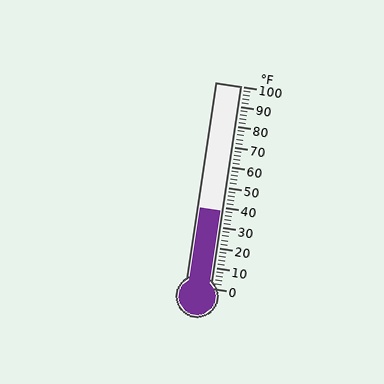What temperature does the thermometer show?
The thermometer shows approximately 38°F.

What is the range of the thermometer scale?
The thermometer scale ranges from 0°F to 100°F.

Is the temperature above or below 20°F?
The temperature is above 20°F.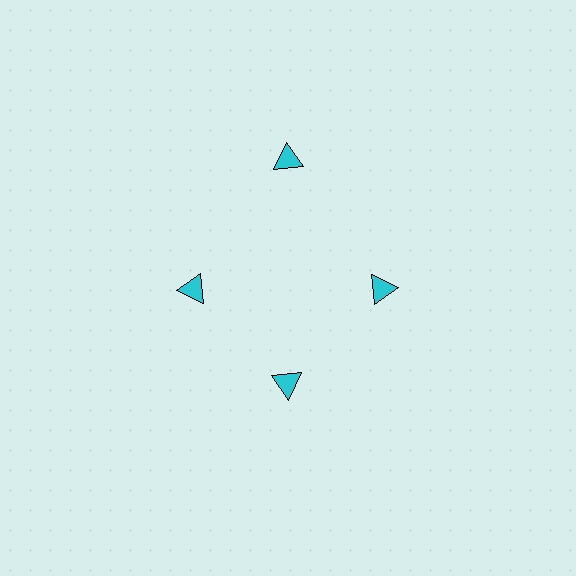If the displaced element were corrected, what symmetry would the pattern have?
It would have 4-fold rotational symmetry — the pattern would map onto itself every 90 degrees.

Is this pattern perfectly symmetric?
No. The 4 cyan triangles are arranged in a ring, but one element near the 12 o'clock position is pushed outward from the center, breaking the 4-fold rotational symmetry.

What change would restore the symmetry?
The symmetry would be restored by moving it inward, back onto the ring so that all 4 triangles sit at equal angles and equal distance from the center.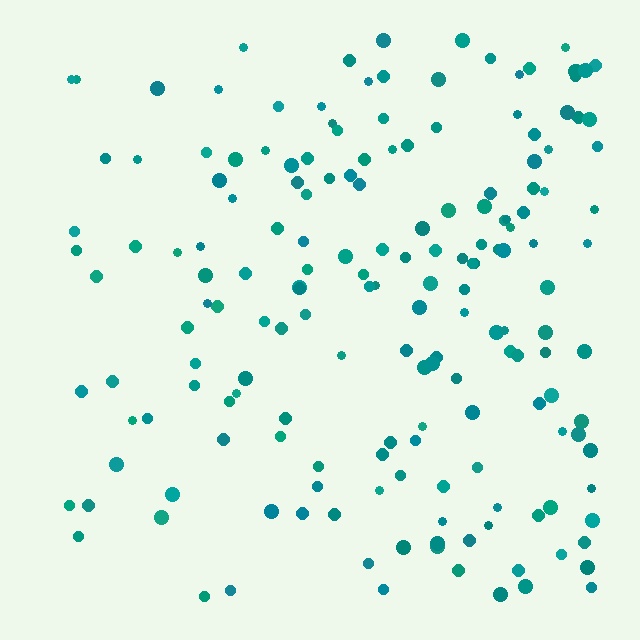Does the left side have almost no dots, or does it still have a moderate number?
Still a moderate number, just noticeably fewer than the right.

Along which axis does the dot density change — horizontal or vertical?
Horizontal.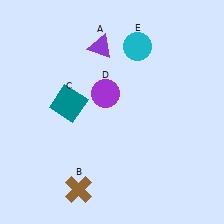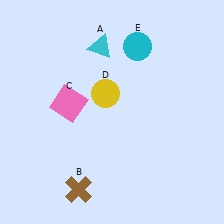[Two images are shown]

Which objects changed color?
A changed from purple to cyan. C changed from teal to pink. D changed from purple to yellow.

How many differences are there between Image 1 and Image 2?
There are 3 differences between the two images.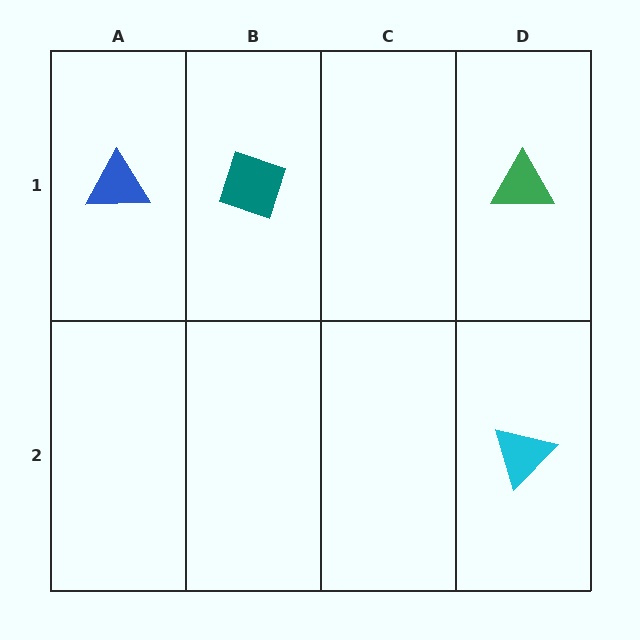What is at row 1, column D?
A green triangle.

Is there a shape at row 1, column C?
No, that cell is empty.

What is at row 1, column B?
A teal diamond.